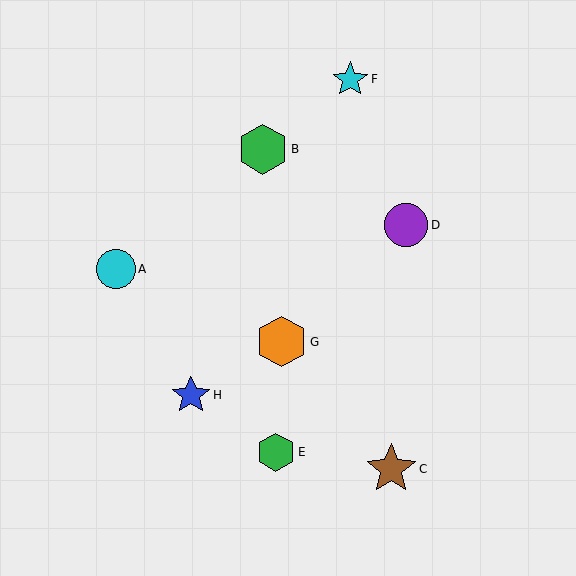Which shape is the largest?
The orange hexagon (labeled G) is the largest.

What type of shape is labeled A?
Shape A is a cyan circle.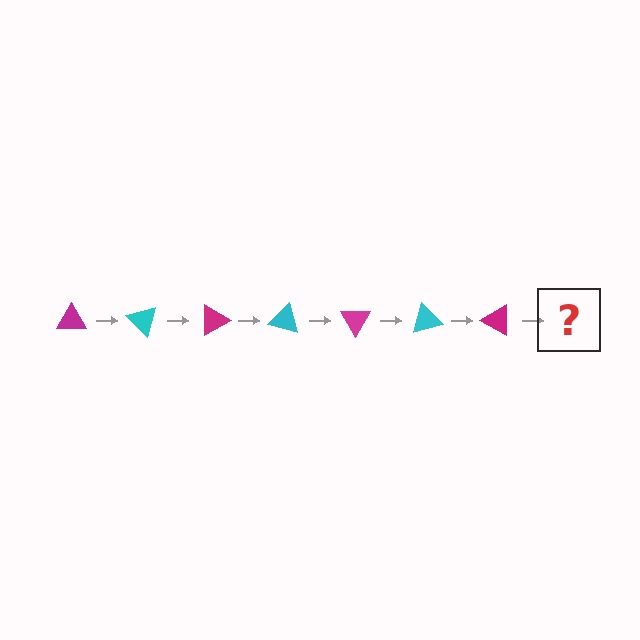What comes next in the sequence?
The next element should be a cyan triangle, rotated 315 degrees from the start.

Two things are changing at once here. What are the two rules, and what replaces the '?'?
The two rules are that it rotates 45 degrees each step and the color cycles through magenta and cyan. The '?' should be a cyan triangle, rotated 315 degrees from the start.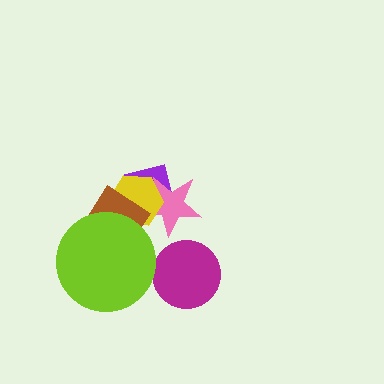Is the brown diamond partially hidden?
Yes, it is partially covered by another shape.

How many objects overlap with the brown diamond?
4 objects overlap with the brown diamond.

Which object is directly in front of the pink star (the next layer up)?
The yellow hexagon is directly in front of the pink star.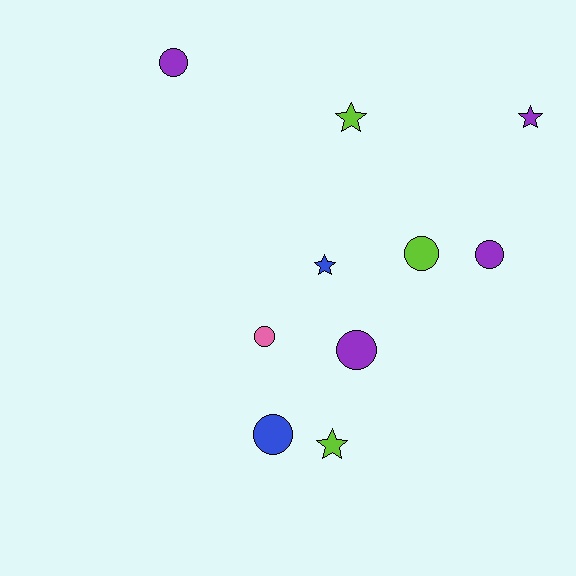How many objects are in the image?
There are 10 objects.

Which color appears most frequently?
Purple, with 4 objects.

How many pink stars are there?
There are no pink stars.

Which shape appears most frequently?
Circle, with 6 objects.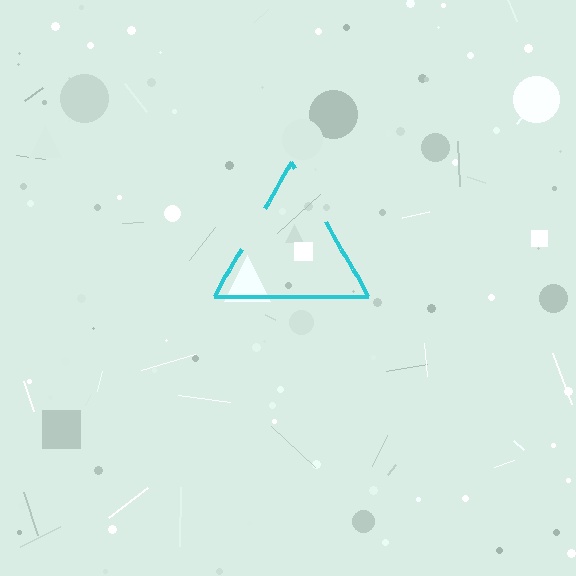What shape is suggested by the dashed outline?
The dashed outline suggests a triangle.